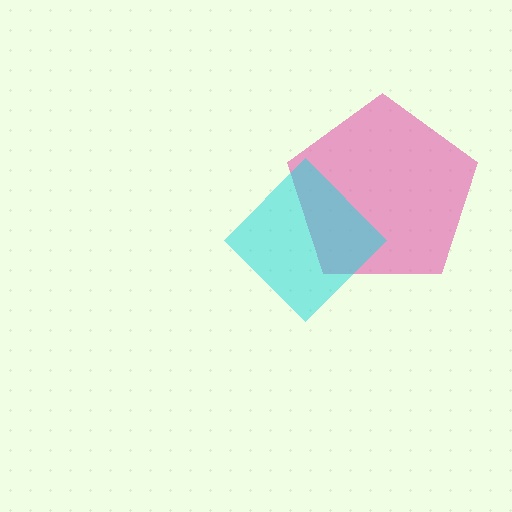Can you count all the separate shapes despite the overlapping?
Yes, there are 2 separate shapes.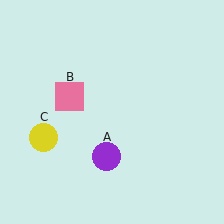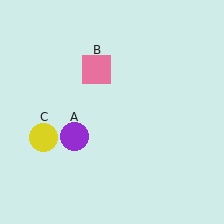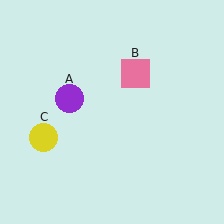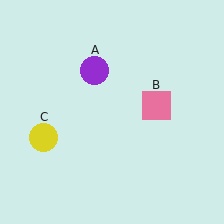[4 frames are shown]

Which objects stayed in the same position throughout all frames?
Yellow circle (object C) remained stationary.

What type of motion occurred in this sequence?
The purple circle (object A), pink square (object B) rotated clockwise around the center of the scene.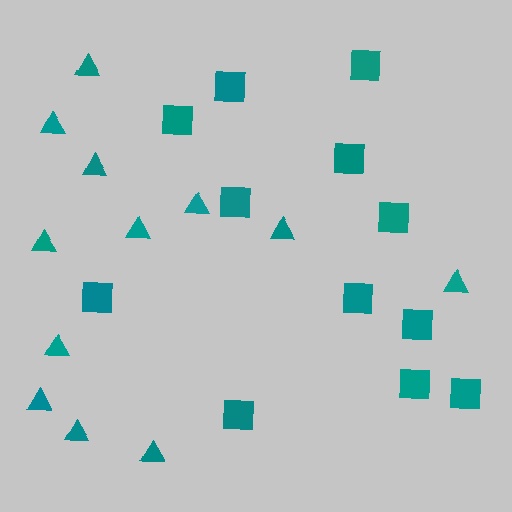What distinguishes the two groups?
There are 2 groups: one group of squares (12) and one group of triangles (12).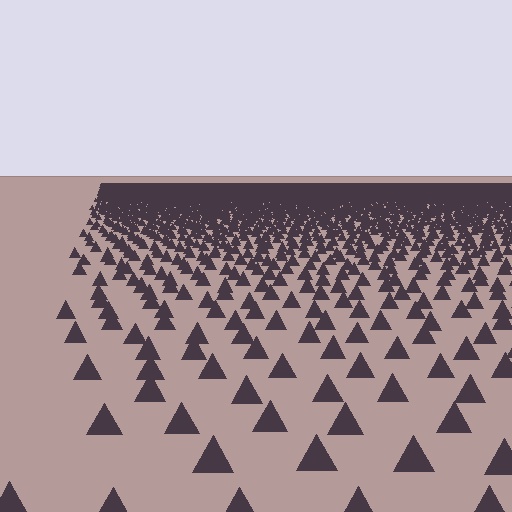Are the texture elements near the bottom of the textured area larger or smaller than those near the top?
Larger. Near the bottom, elements are closer to the viewer and appear at a bigger on-screen size.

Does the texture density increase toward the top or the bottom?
Density increases toward the top.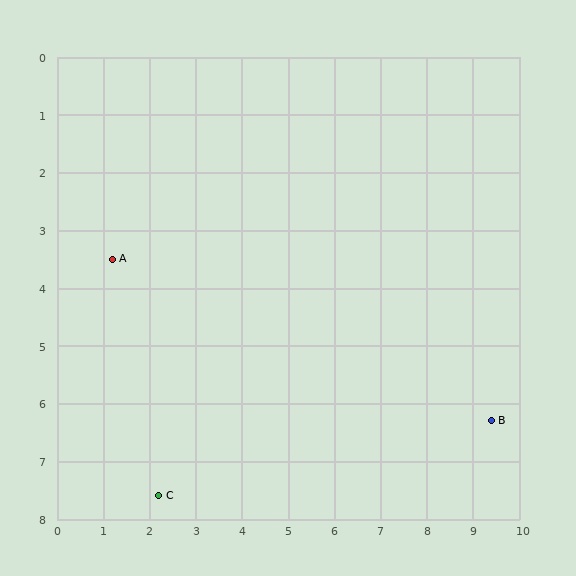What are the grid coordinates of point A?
Point A is at approximately (1.2, 3.5).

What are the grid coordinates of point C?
Point C is at approximately (2.2, 7.6).